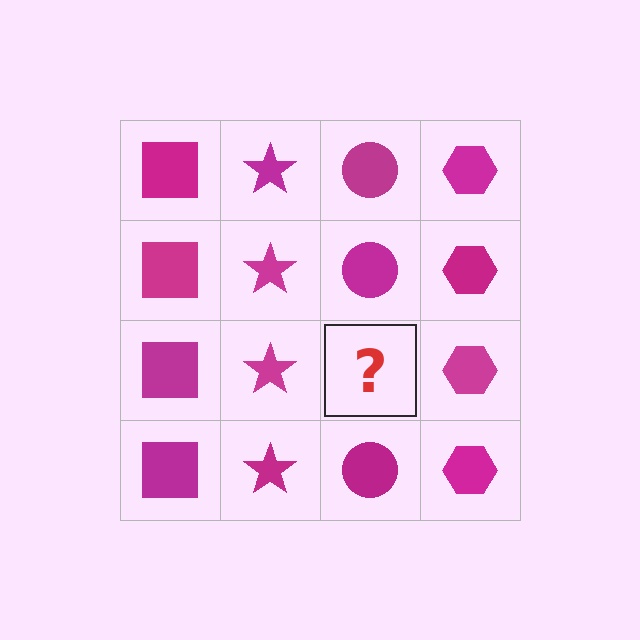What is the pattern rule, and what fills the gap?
The rule is that each column has a consistent shape. The gap should be filled with a magenta circle.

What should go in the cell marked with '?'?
The missing cell should contain a magenta circle.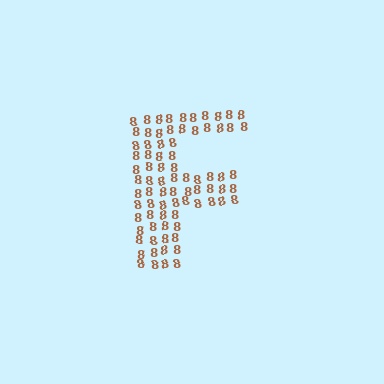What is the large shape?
The large shape is the letter F.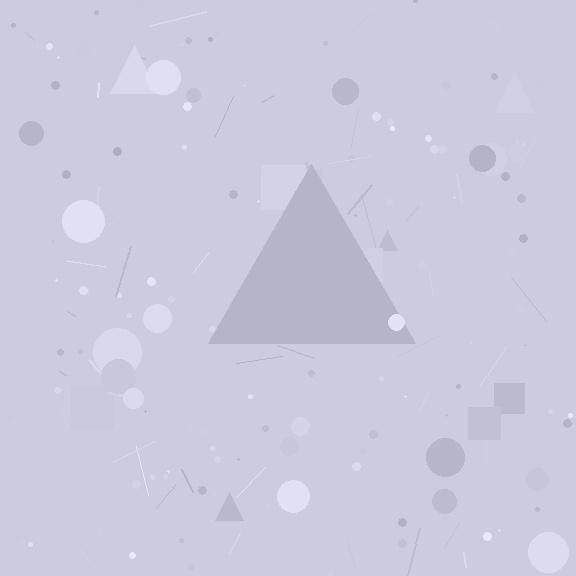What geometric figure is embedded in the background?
A triangle is embedded in the background.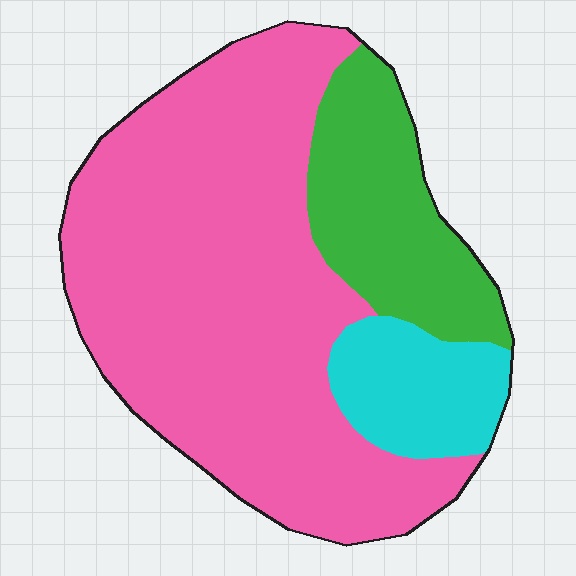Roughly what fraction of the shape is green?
Green takes up about one fifth (1/5) of the shape.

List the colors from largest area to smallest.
From largest to smallest: pink, green, cyan.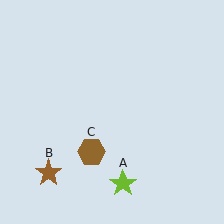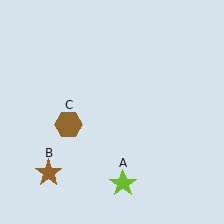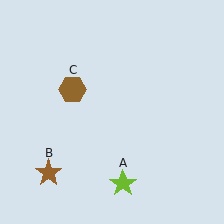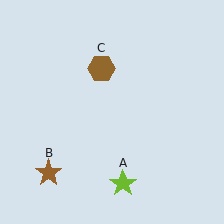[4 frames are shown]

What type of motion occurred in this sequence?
The brown hexagon (object C) rotated clockwise around the center of the scene.